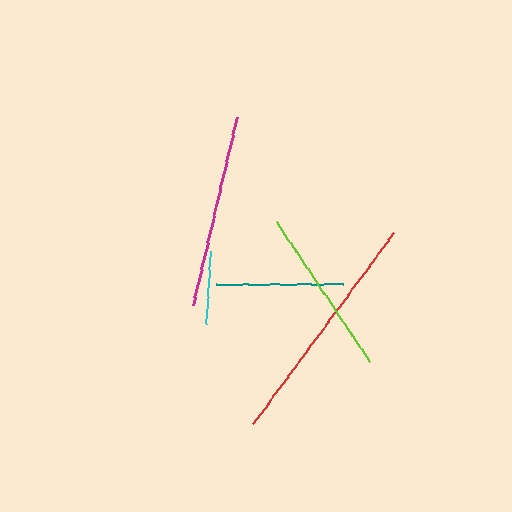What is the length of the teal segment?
The teal segment is approximately 127 pixels long.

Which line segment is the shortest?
The cyan line is the shortest at approximately 73 pixels.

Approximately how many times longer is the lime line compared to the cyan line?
The lime line is approximately 2.3 times the length of the cyan line.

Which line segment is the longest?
The red line is the longest at approximately 238 pixels.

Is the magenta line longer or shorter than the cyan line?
The magenta line is longer than the cyan line.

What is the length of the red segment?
The red segment is approximately 238 pixels long.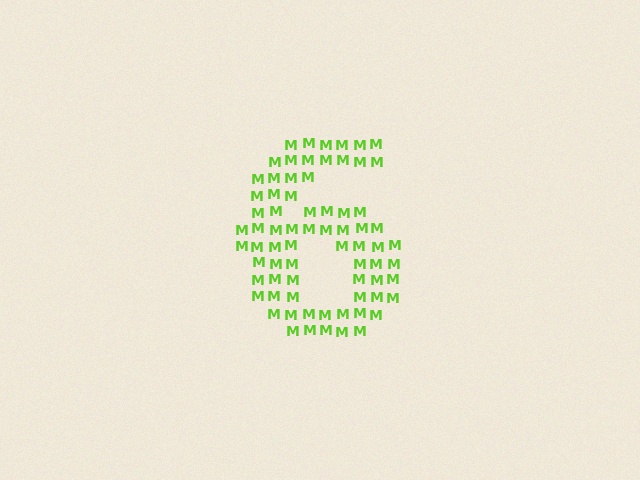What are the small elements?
The small elements are letter M's.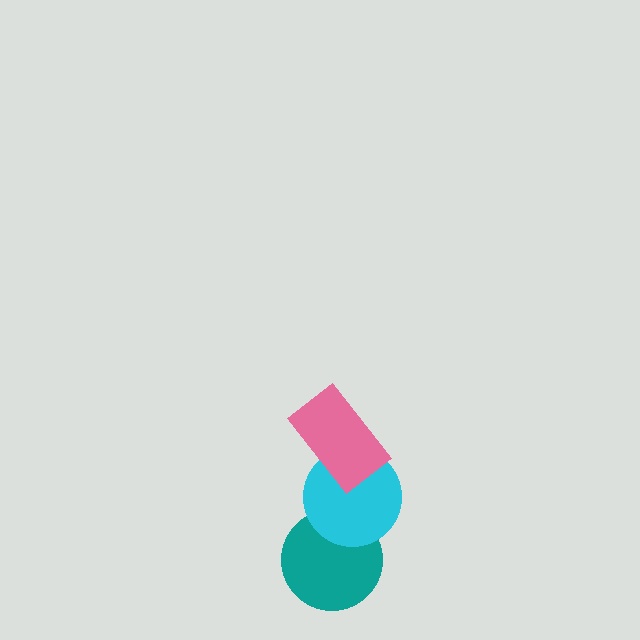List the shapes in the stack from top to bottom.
From top to bottom: the pink rectangle, the cyan circle, the teal circle.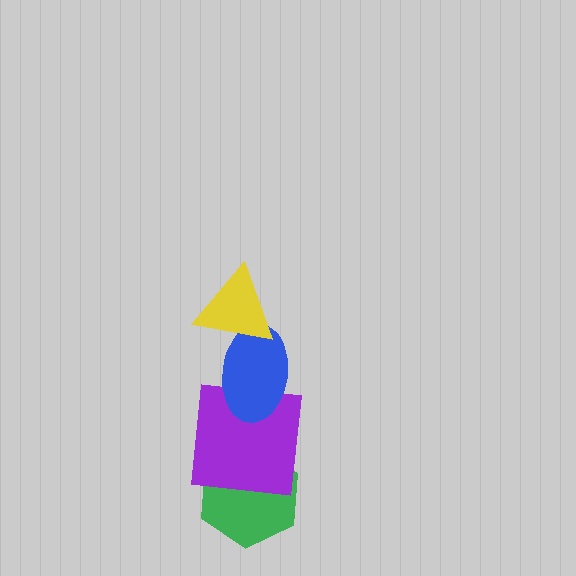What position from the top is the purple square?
The purple square is 3rd from the top.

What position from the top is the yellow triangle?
The yellow triangle is 1st from the top.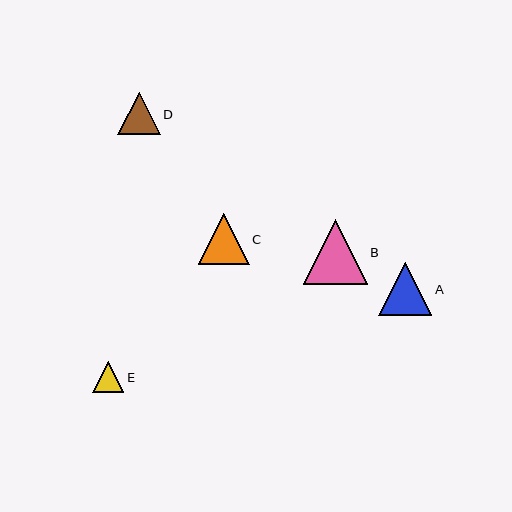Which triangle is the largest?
Triangle B is the largest with a size of approximately 64 pixels.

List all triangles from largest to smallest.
From largest to smallest: B, A, C, D, E.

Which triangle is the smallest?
Triangle E is the smallest with a size of approximately 31 pixels.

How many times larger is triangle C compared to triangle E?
Triangle C is approximately 1.6 times the size of triangle E.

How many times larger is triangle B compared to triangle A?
Triangle B is approximately 1.2 times the size of triangle A.